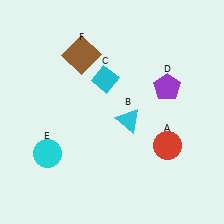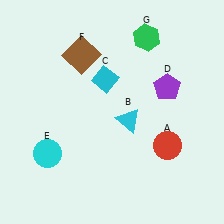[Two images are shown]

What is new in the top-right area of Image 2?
A green hexagon (G) was added in the top-right area of Image 2.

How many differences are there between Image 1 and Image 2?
There is 1 difference between the two images.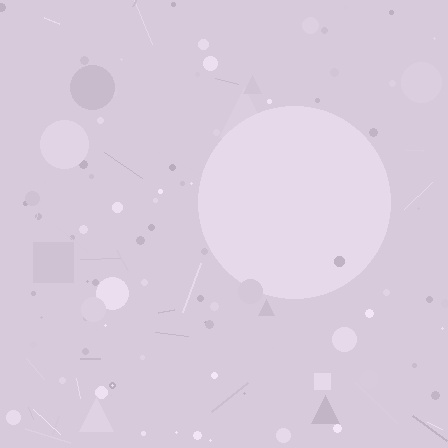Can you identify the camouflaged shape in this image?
The camouflaged shape is a circle.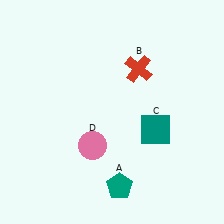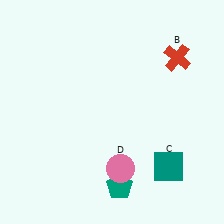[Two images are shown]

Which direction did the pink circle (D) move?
The pink circle (D) moved right.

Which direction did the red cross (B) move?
The red cross (B) moved right.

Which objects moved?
The objects that moved are: the red cross (B), the teal square (C), the pink circle (D).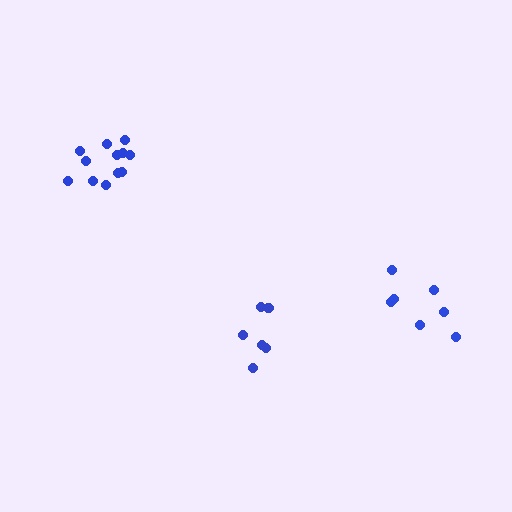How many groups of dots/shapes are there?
There are 3 groups.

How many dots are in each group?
Group 1: 12 dots, Group 2: 7 dots, Group 3: 7 dots (26 total).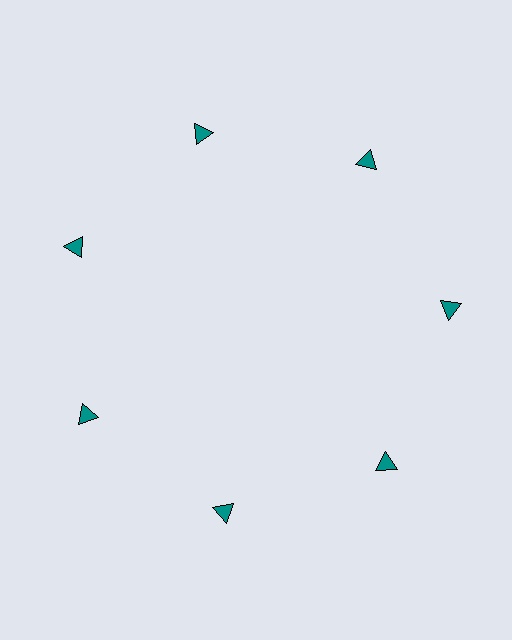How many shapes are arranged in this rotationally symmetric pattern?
There are 7 shapes, arranged in 7 groups of 1.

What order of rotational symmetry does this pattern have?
This pattern has 7-fold rotational symmetry.